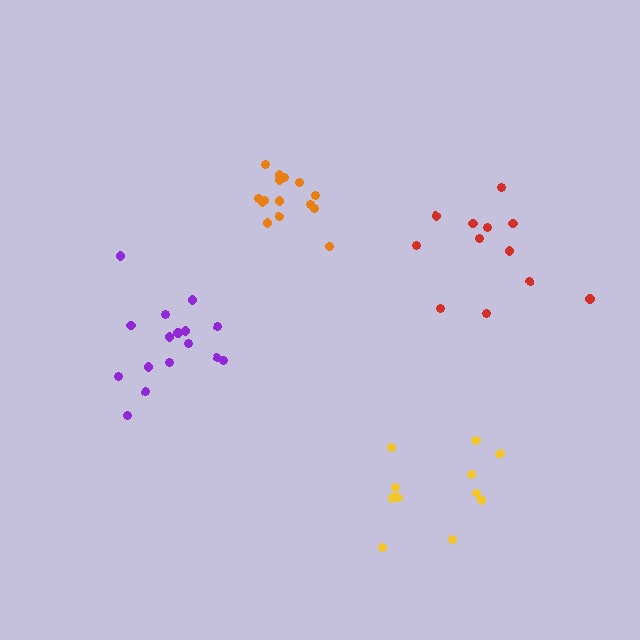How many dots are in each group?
Group 1: 12 dots, Group 2: 15 dots, Group 3: 16 dots, Group 4: 12 dots (55 total).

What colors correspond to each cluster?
The clusters are colored: yellow, orange, purple, red.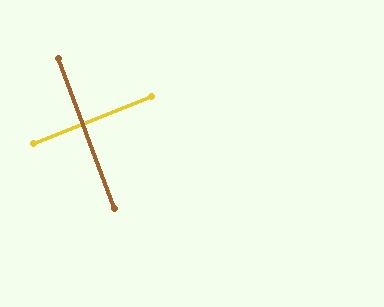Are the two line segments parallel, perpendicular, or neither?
Perpendicular — they meet at approximately 89°.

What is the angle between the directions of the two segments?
Approximately 89 degrees.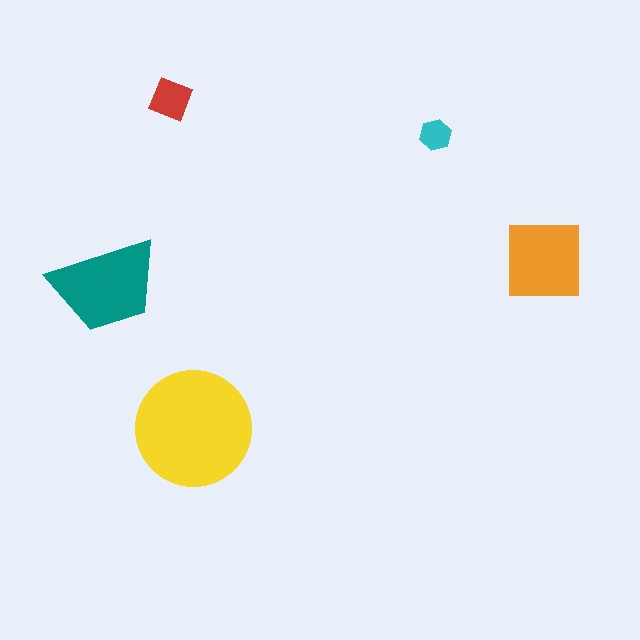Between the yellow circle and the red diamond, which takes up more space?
The yellow circle.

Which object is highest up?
The red diamond is topmost.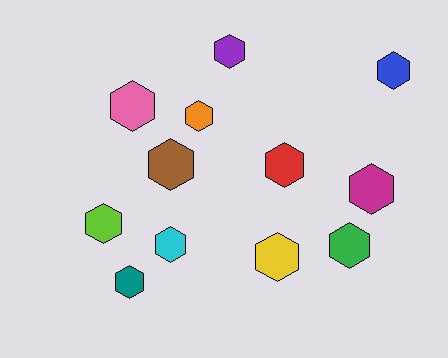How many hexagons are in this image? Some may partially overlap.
There are 12 hexagons.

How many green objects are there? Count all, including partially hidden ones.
There is 1 green object.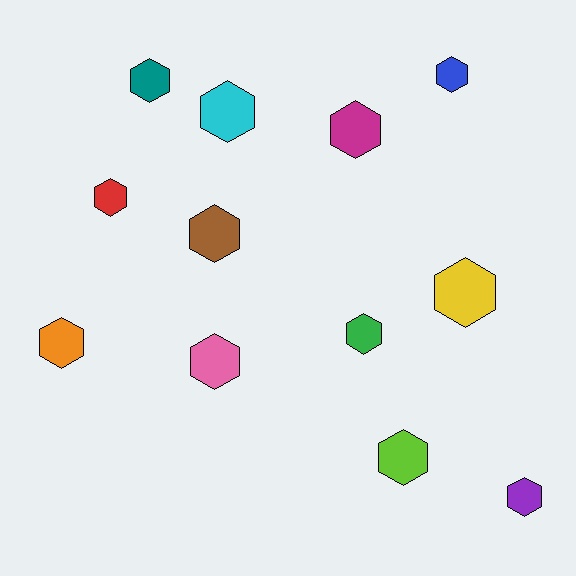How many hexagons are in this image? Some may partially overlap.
There are 12 hexagons.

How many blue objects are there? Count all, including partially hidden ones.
There is 1 blue object.